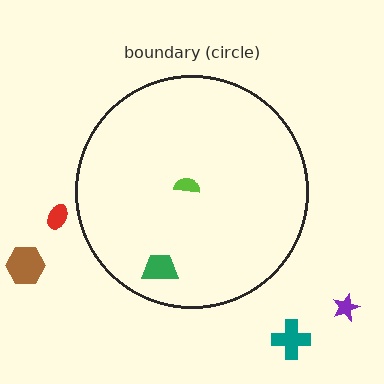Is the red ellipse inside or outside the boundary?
Outside.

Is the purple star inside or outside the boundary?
Outside.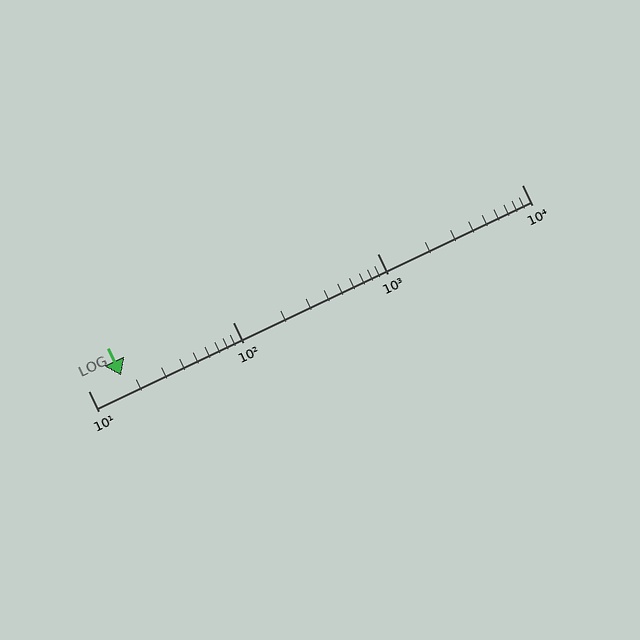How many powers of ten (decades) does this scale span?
The scale spans 3 decades, from 10 to 10000.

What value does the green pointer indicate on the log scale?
The pointer indicates approximately 17.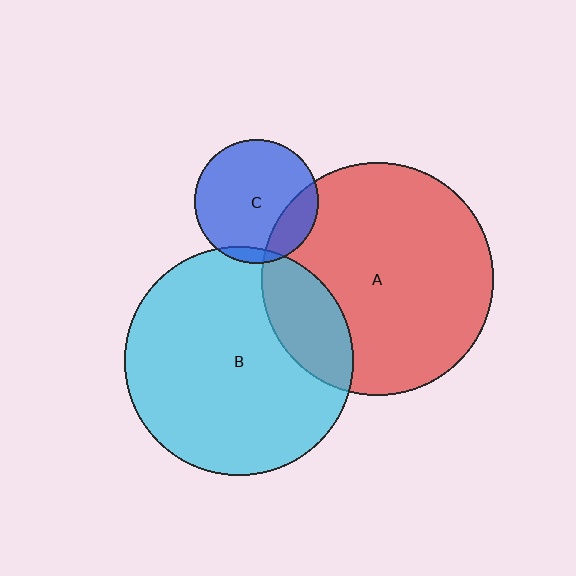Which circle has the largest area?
Circle A (red).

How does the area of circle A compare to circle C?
Approximately 3.5 times.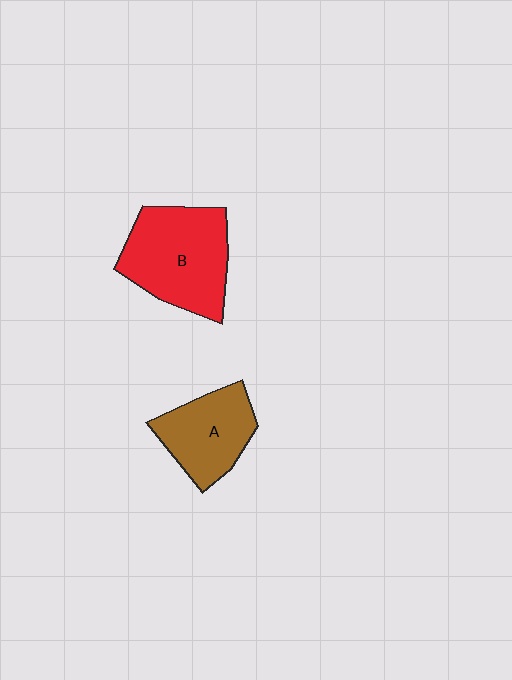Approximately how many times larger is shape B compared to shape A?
Approximately 1.4 times.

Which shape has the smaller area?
Shape A (brown).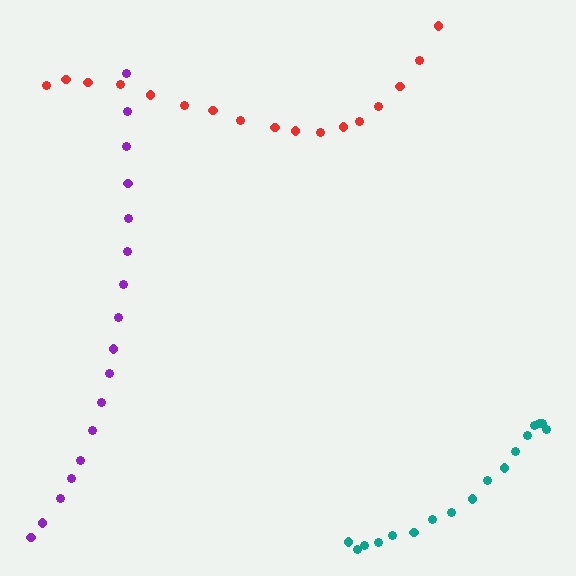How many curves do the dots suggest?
There are 3 distinct paths.